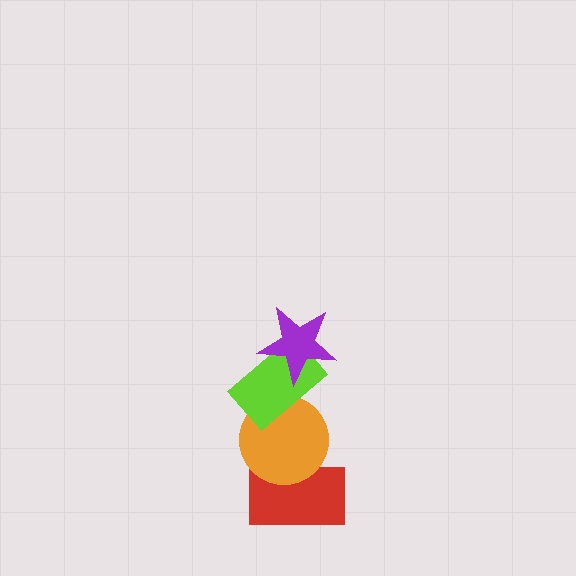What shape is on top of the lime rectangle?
The purple star is on top of the lime rectangle.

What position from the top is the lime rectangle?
The lime rectangle is 2nd from the top.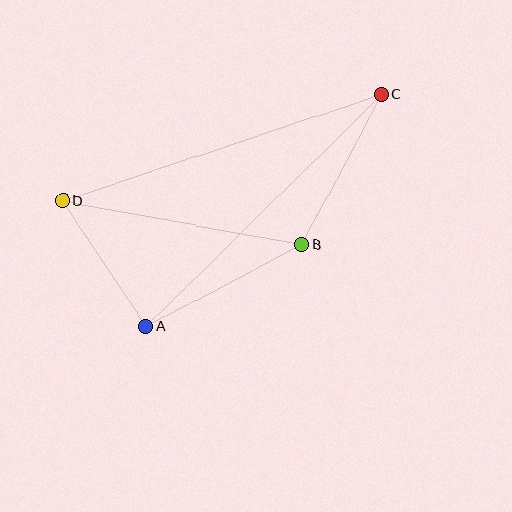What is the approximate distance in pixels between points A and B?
The distance between A and B is approximately 176 pixels.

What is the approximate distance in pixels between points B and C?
The distance between B and C is approximately 170 pixels.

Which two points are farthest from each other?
Points C and D are farthest from each other.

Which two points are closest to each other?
Points A and D are closest to each other.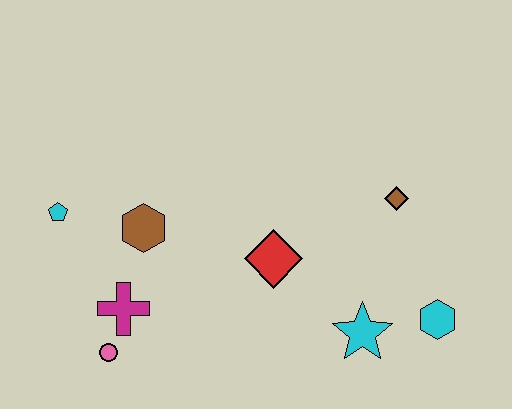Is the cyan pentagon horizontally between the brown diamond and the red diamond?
No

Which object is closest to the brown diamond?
The cyan hexagon is closest to the brown diamond.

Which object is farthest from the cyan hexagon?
The cyan pentagon is farthest from the cyan hexagon.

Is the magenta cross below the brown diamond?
Yes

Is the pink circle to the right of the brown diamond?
No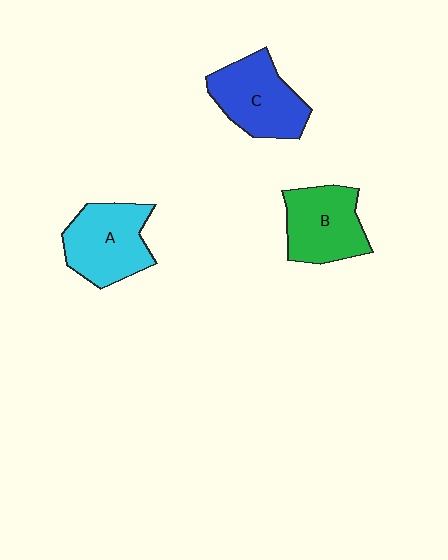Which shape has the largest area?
Shape A (cyan).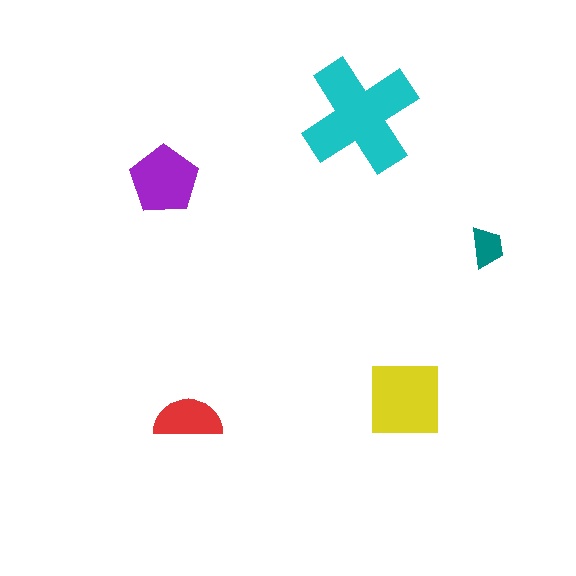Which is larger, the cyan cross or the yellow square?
The cyan cross.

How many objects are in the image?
There are 5 objects in the image.